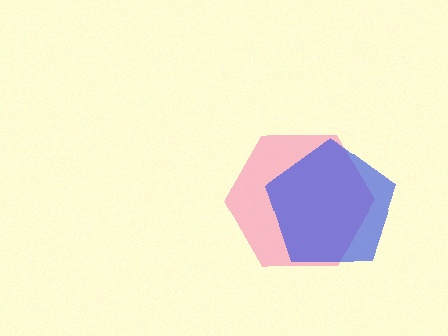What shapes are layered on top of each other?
The layered shapes are: a pink hexagon, a blue pentagon.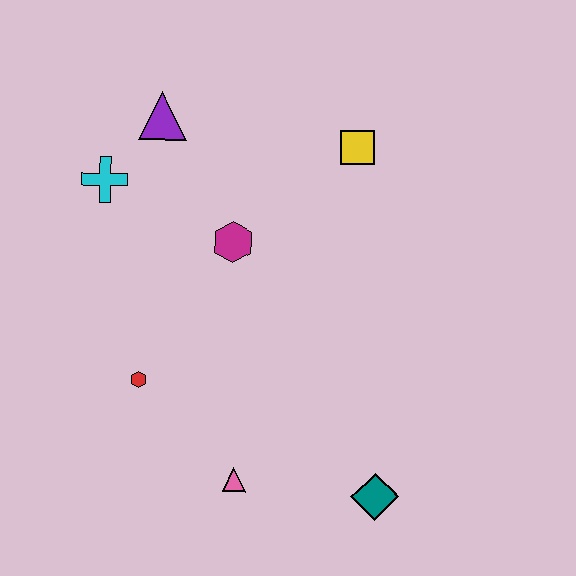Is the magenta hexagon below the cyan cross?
Yes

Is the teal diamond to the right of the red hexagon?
Yes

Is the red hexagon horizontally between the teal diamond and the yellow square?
No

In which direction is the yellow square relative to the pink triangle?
The yellow square is above the pink triangle.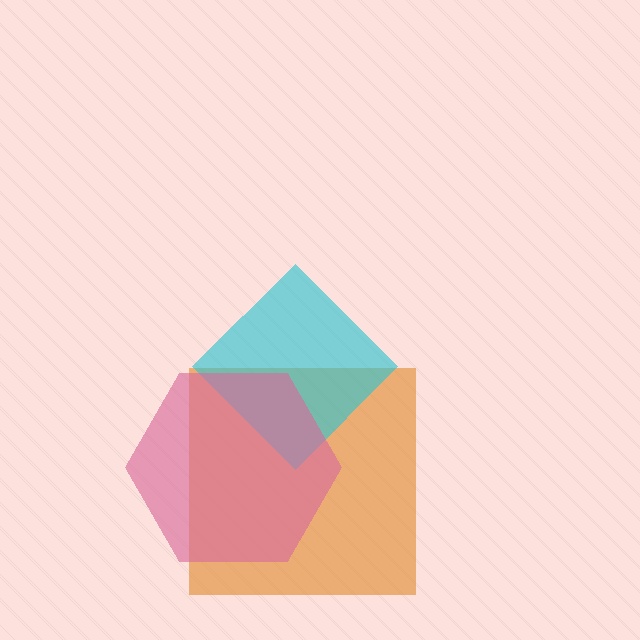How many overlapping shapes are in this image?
There are 3 overlapping shapes in the image.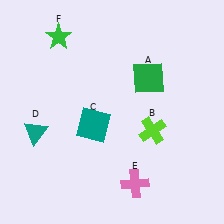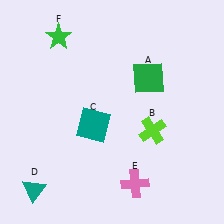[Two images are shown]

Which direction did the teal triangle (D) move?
The teal triangle (D) moved down.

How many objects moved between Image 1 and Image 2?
1 object moved between the two images.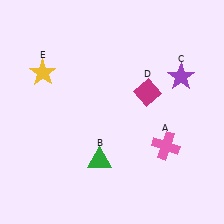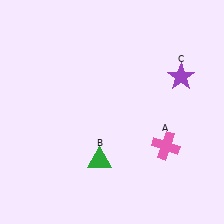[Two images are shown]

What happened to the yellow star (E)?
The yellow star (E) was removed in Image 2. It was in the top-left area of Image 1.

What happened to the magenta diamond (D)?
The magenta diamond (D) was removed in Image 2. It was in the top-right area of Image 1.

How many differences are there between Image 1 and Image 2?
There are 2 differences between the two images.